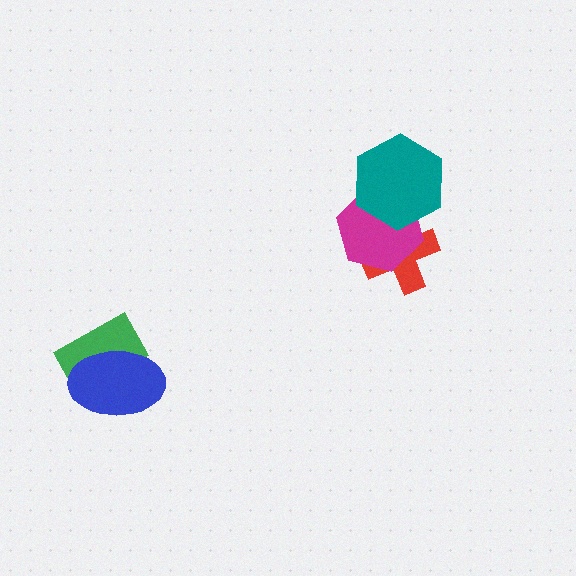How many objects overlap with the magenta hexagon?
2 objects overlap with the magenta hexagon.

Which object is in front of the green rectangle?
The blue ellipse is in front of the green rectangle.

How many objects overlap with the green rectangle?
1 object overlaps with the green rectangle.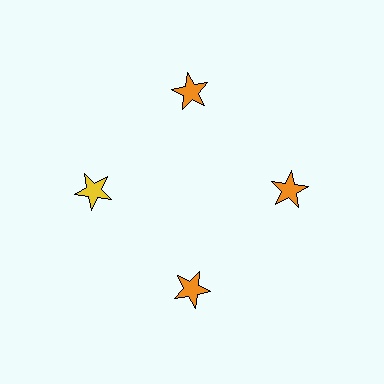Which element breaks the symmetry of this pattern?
The yellow star at roughly the 9 o'clock position breaks the symmetry. All other shapes are orange stars.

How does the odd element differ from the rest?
It has a different color: yellow instead of orange.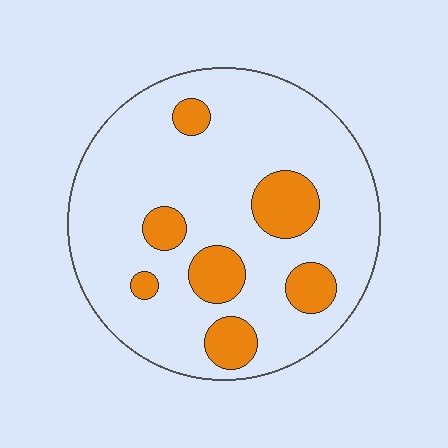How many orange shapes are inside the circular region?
7.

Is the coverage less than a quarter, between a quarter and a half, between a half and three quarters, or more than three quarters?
Less than a quarter.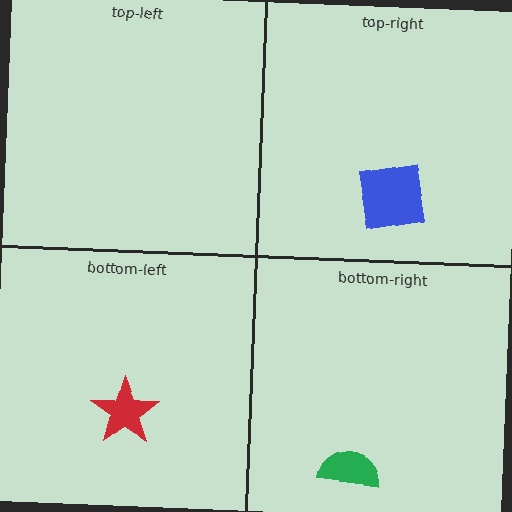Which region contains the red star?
The bottom-left region.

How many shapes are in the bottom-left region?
1.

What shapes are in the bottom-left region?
The red star.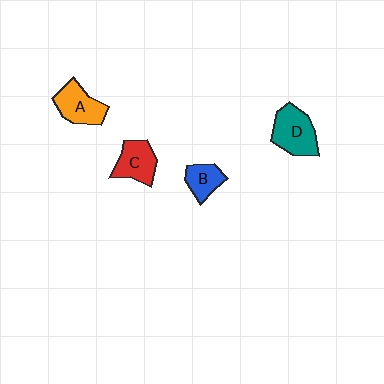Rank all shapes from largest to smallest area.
From largest to smallest: D (teal), A (orange), C (red), B (blue).